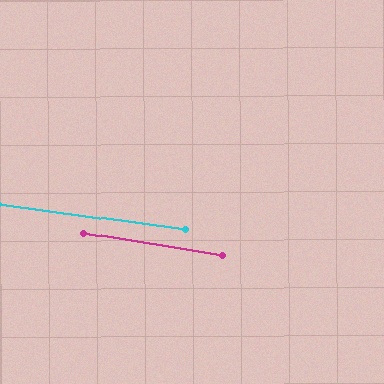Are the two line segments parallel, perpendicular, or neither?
Parallel — their directions differ by only 1.2°.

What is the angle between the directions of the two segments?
Approximately 1 degree.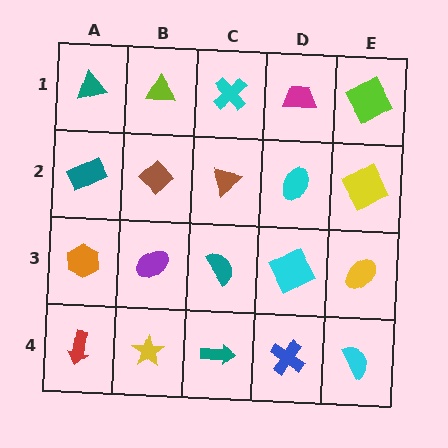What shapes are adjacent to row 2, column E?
A lime square (row 1, column E), a yellow ellipse (row 3, column E), a cyan ellipse (row 2, column D).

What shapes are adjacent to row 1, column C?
A brown triangle (row 2, column C), a lime triangle (row 1, column B), a magenta trapezoid (row 1, column D).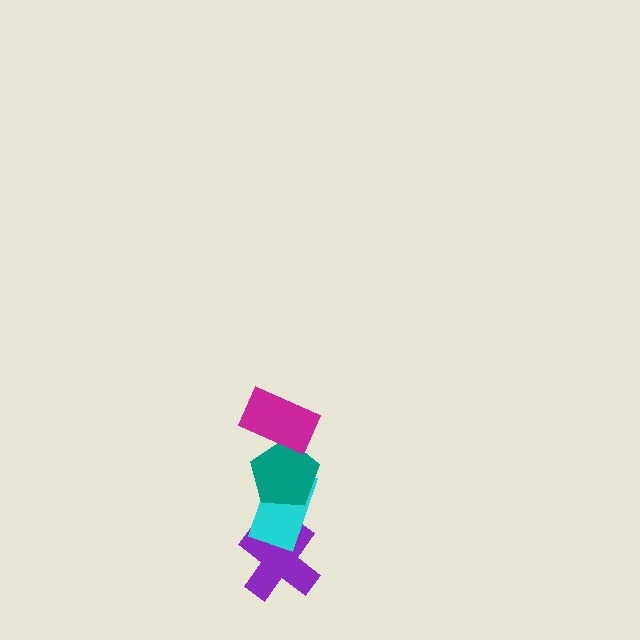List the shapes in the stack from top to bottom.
From top to bottom: the magenta rectangle, the teal pentagon, the cyan rectangle, the purple cross.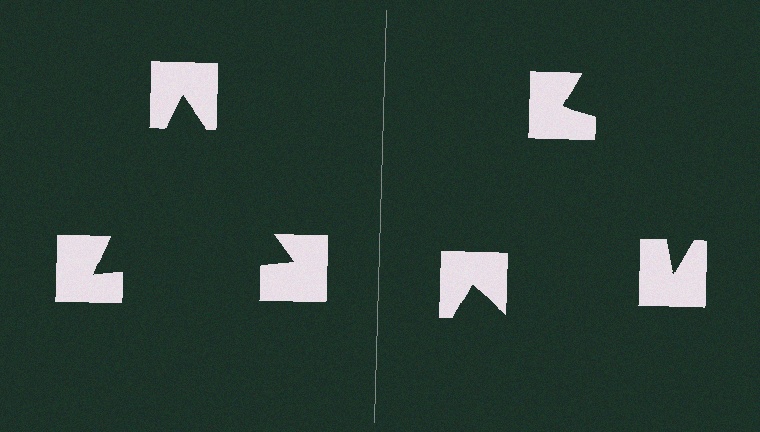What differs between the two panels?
The notched squares are positioned identically on both sides; only the wedge orientations differ. On the left they align to a triangle; on the right they are misaligned.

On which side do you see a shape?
An illusory triangle appears on the left side. On the right side the wedge cuts are rotated, so no coherent shape forms.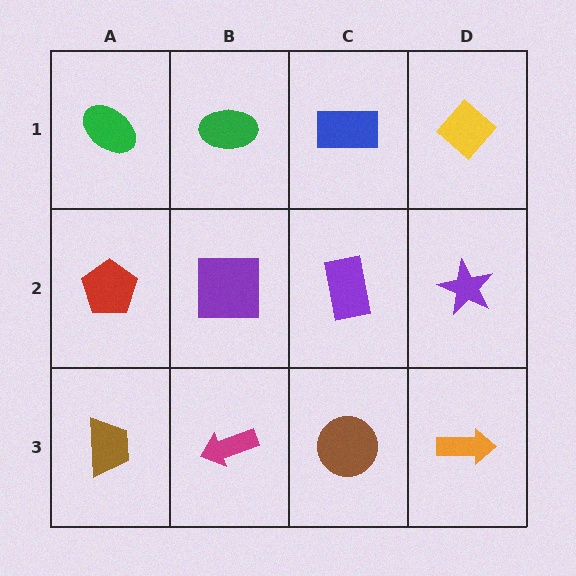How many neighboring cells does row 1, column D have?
2.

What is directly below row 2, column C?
A brown circle.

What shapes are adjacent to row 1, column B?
A purple square (row 2, column B), a green ellipse (row 1, column A), a blue rectangle (row 1, column C).